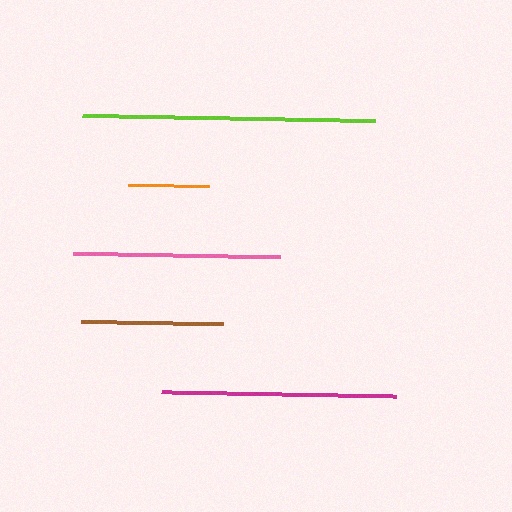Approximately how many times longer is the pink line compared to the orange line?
The pink line is approximately 2.6 times the length of the orange line.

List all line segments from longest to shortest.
From longest to shortest: lime, magenta, pink, brown, orange.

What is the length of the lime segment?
The lime segment is approximately 293 pixels long.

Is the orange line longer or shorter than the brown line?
The brown line is longer than the orange line.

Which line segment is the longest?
The lime line is the longest at approximately 293 pixels.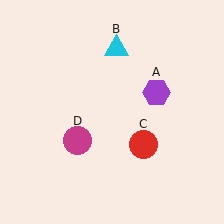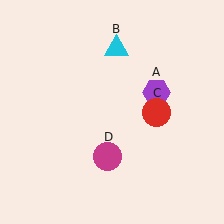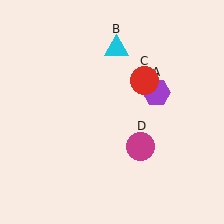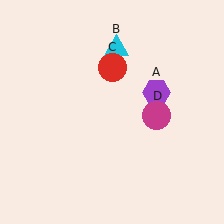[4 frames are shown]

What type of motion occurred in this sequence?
The red circle (object C), magenta circle (object D) rotated counterclockwise around the center of the scene.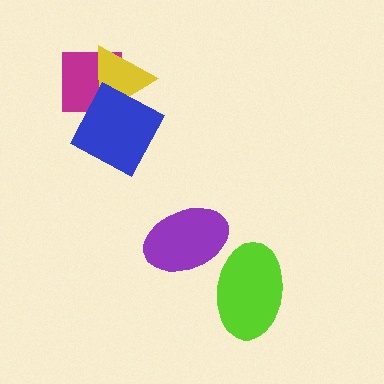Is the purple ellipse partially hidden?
Yes, it is partially covered by another shape.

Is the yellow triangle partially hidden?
Yes, it is partially covered by another shape.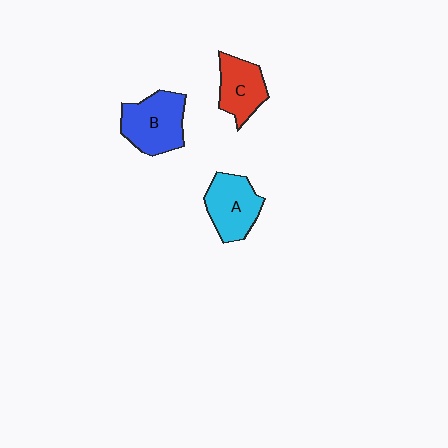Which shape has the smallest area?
Shape C (red).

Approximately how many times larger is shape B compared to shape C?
Approximately 1.3 times.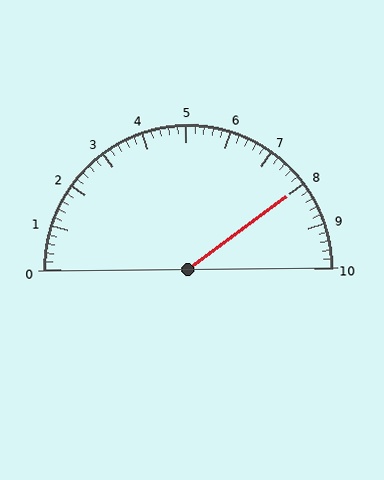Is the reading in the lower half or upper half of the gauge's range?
The reading is in the upper half of the range (0 to 10).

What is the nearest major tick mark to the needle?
The nearest major tick mark is 8.